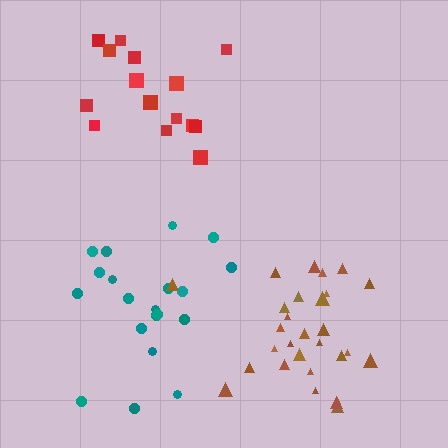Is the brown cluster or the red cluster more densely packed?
Brown.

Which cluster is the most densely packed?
Brown.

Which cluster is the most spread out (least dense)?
Red.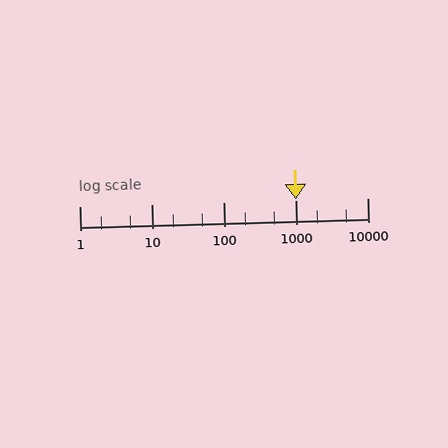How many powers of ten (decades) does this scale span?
The scale spans 4 decades, from 1 to 10000.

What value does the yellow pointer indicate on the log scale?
The pointer indicates approximately 1000.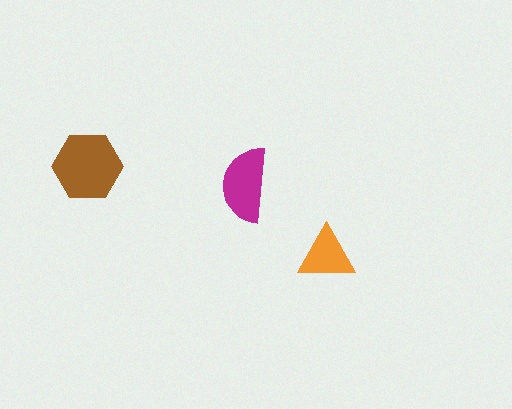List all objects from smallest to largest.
The orange triangle, the magenta semicircle, the brown hexagon.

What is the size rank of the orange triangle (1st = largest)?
3rd.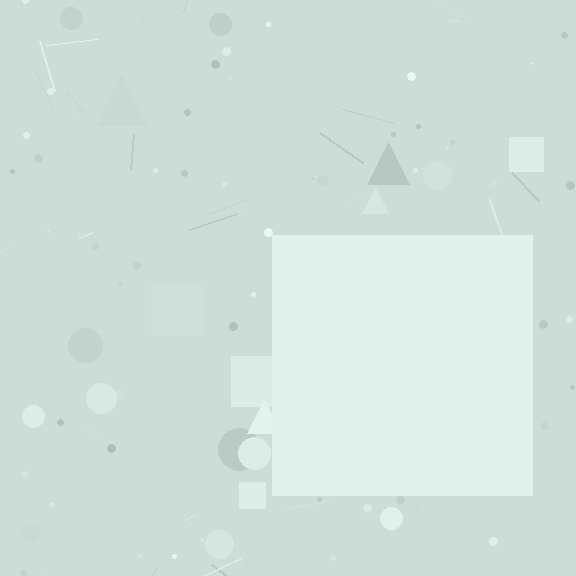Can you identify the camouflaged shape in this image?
The camouflaged shape is a square.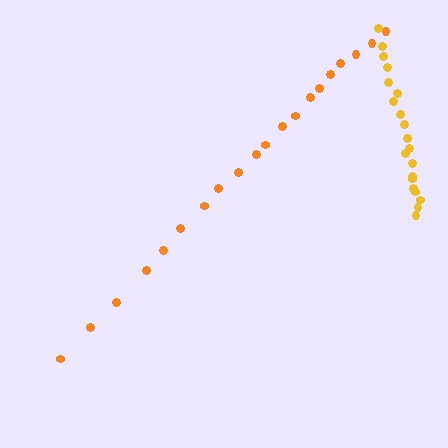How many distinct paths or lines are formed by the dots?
There are 2 distinct paths.